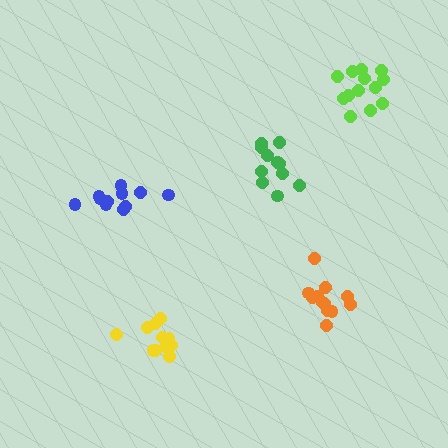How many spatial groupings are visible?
There are 5 spatial groupings.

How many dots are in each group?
Group 1: 12 dots, Group 2: 11 dots, Group 3: 12 dots, Group 4: 13 dots, Group 5: 11 dots (59 total).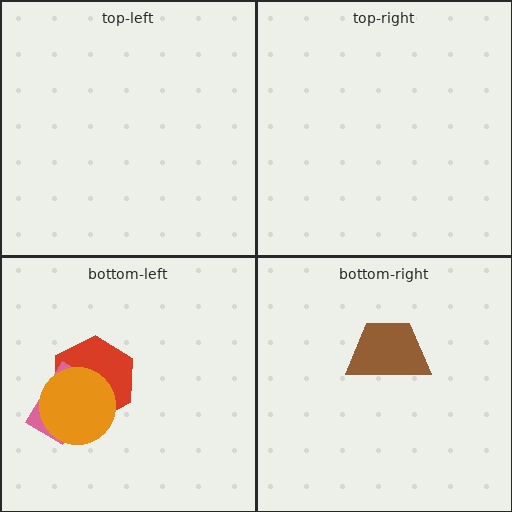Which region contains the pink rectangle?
The bottom-left region.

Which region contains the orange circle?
The bottom-left region.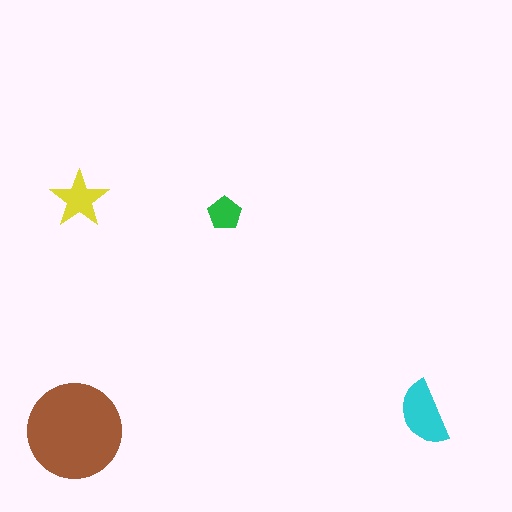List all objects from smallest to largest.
The green pentagon, the yellow star, the cyan semicircle, the brown circle.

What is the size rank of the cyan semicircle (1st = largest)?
2nd.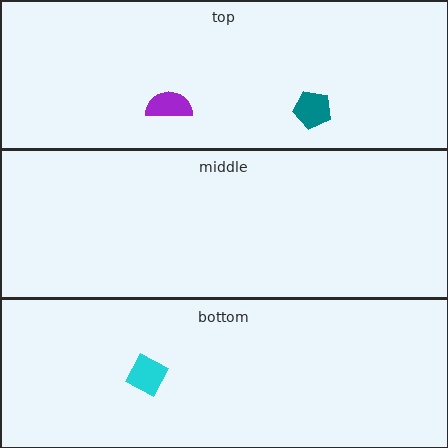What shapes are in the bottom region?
The cyan diamond.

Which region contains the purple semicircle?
The top region.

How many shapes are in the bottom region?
1.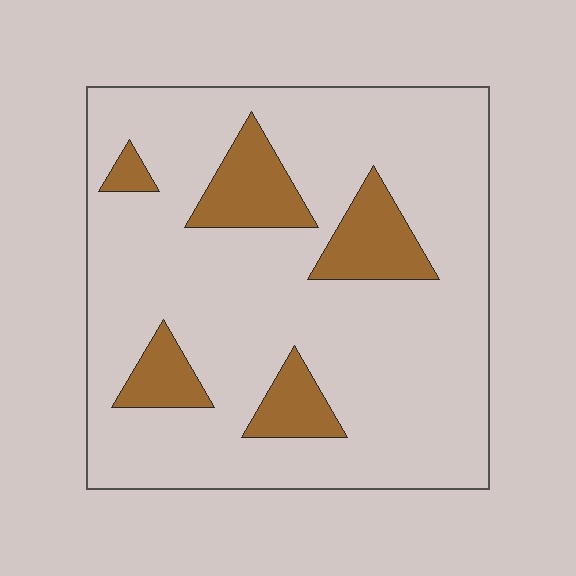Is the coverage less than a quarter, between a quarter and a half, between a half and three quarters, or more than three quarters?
Less than a quarter.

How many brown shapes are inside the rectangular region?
5.